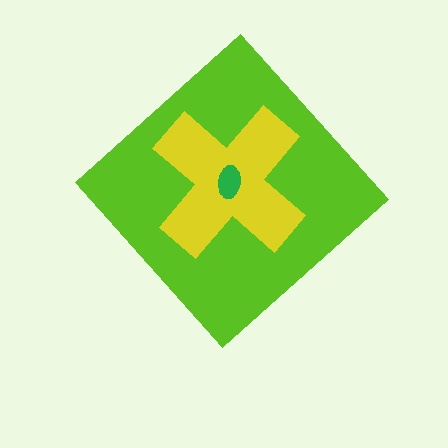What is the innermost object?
The green ellipse.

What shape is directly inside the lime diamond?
The yellow cross.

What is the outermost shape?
The lime diamond.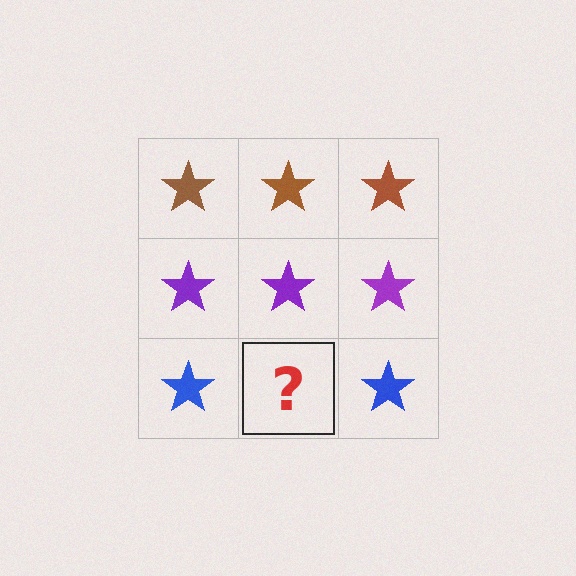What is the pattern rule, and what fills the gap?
The rule is that each row has a consistent color. The gap should be filled with a blue star.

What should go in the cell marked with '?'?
The missing cell should contain a blue star.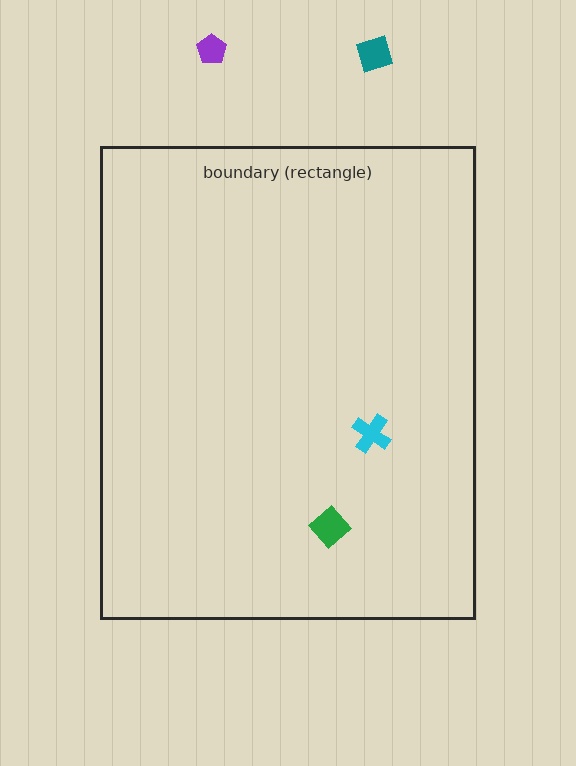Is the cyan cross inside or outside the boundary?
Inside.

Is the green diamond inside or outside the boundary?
Inside.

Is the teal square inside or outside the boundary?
Outside.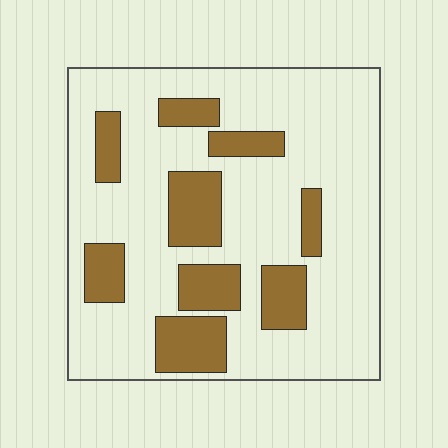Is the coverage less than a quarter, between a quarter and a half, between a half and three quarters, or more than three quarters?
Less than a quarter.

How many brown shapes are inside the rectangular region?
9.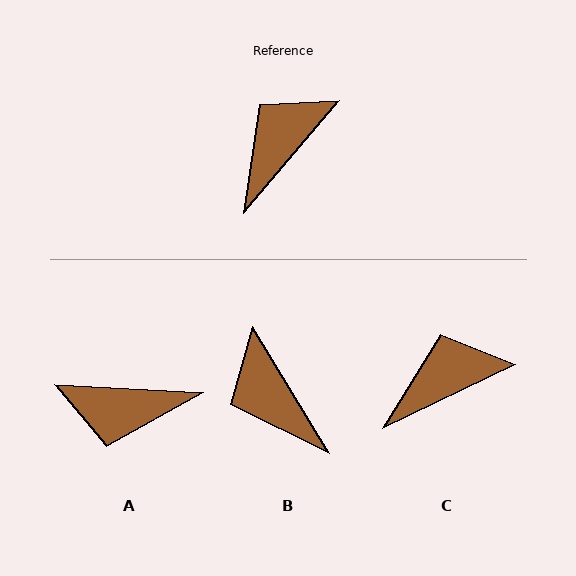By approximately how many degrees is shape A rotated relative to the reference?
Approximately 128 degrees counter-clockwise.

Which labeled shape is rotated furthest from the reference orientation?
A, about 128 degrees away.